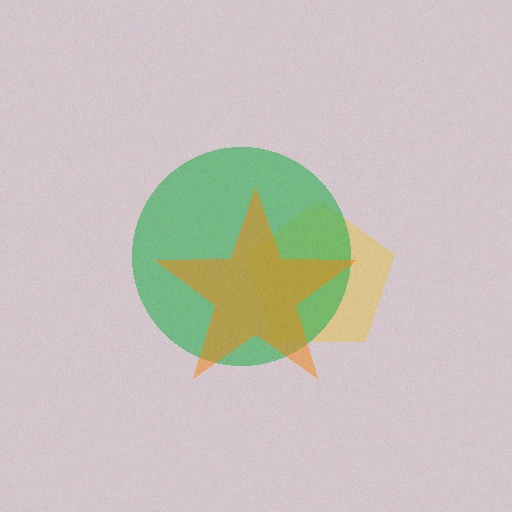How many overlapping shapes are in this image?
There are 3 overlapping shapes in the image.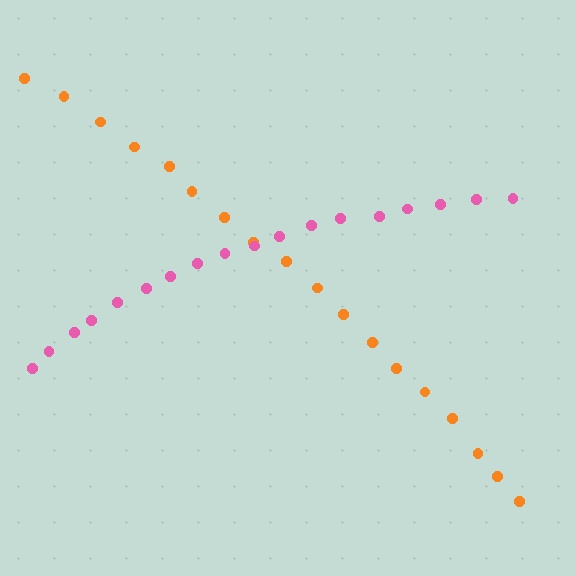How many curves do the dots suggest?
There are 2 distinct paths.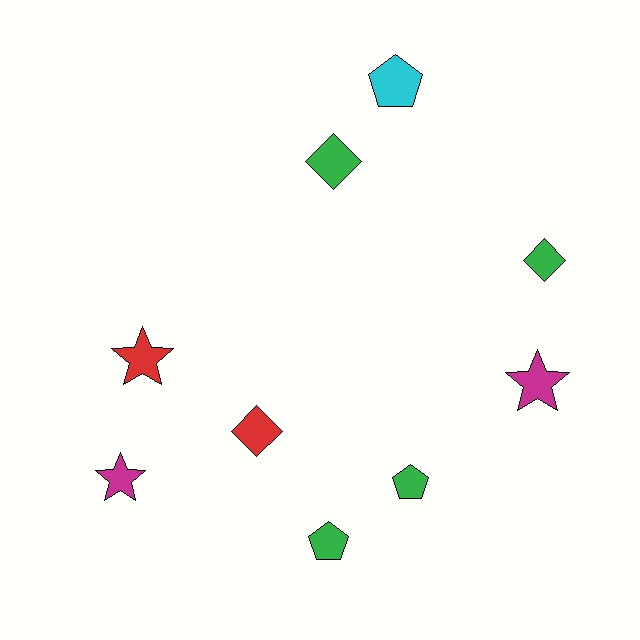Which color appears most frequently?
Green, with 4 objects.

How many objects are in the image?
There are 9 objects.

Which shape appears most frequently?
Star, with 3 objects.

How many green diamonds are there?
There are 2 green diamonds.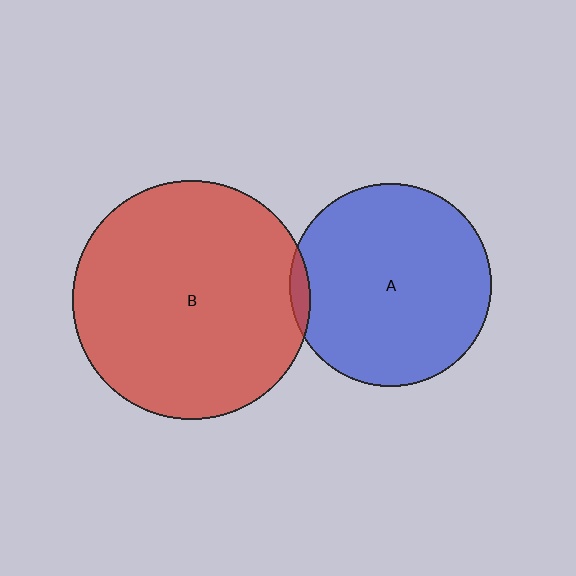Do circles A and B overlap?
Yes.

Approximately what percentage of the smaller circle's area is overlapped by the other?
Approximately 5%.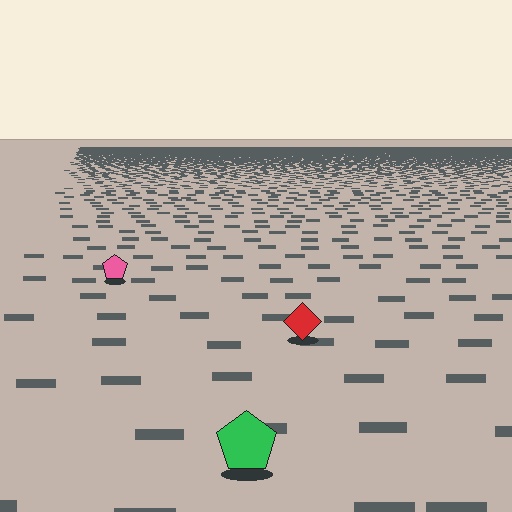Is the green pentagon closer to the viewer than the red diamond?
Yes. The green pentagon is closer — you can tell from the texture gradient: the ground texture is coarser near it.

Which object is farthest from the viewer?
The pink pentagon is farthest from the viewer. It appears smaller and the ground texture around it is denser.